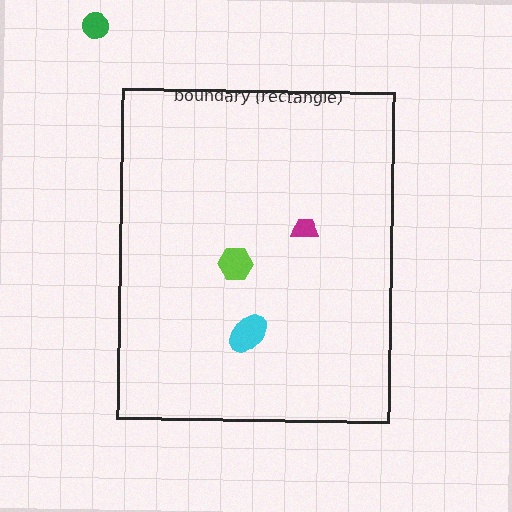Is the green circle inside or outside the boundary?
Outside.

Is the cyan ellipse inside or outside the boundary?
Inside.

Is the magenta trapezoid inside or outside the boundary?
Inside.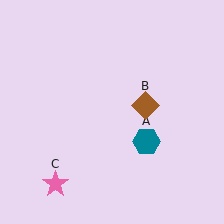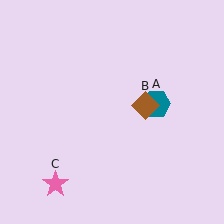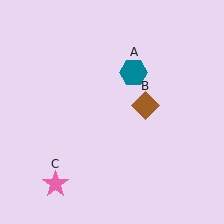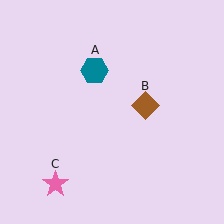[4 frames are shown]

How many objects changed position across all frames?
1 object changed position: teal hexagon (object A).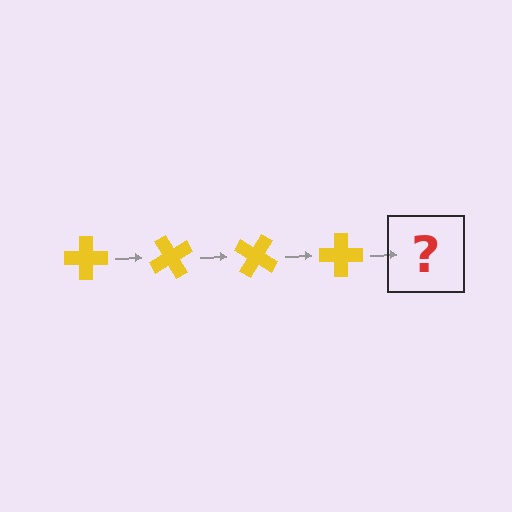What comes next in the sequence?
The next element should be a yellow cross rotated 240 degrees.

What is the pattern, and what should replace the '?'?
The pattern is that the cross rotates 60 degrees each step. The '?' should be a yellow cross rotated 240 degrees.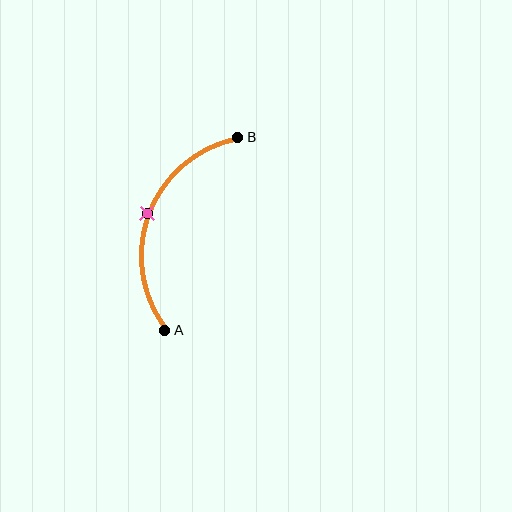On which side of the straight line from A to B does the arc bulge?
The arc bulges to the left of the straight line connecting A and B.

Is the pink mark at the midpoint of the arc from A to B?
Yes. The pink mark lies on the arc at equal arc-length from both A and B — it is the arc midpoint.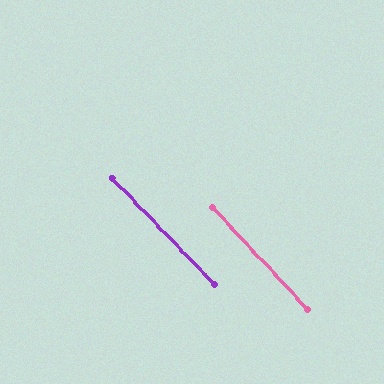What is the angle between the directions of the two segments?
Approximately 1 degree.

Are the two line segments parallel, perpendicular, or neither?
Parallel — their directions differ by only 1.1°.